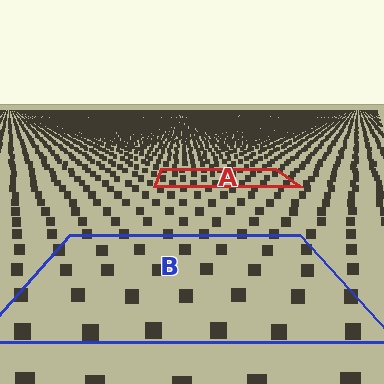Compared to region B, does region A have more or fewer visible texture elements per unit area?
Region A has more texture elements per unit area — they are packed more densely because it is farther away.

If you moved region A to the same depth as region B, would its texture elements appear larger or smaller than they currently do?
They would appear larger. At a closer depth, the same texture elements are projected at a bigger on-screen size.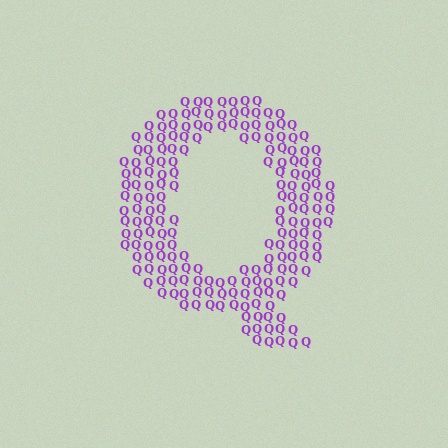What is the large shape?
The large shape is the letter Q.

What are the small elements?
The small elements are letter Q's.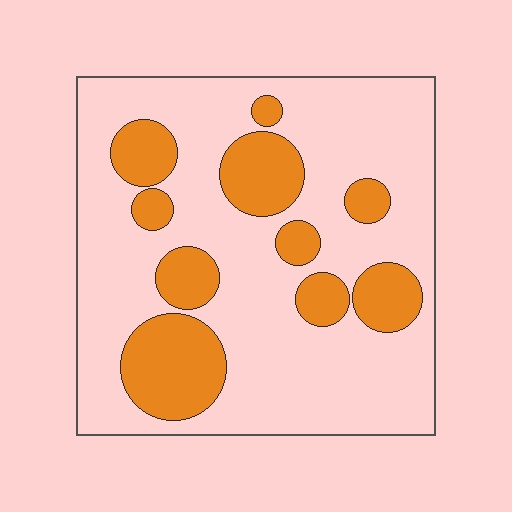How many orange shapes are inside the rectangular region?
10.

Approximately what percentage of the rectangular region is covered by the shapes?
Approximately 25%.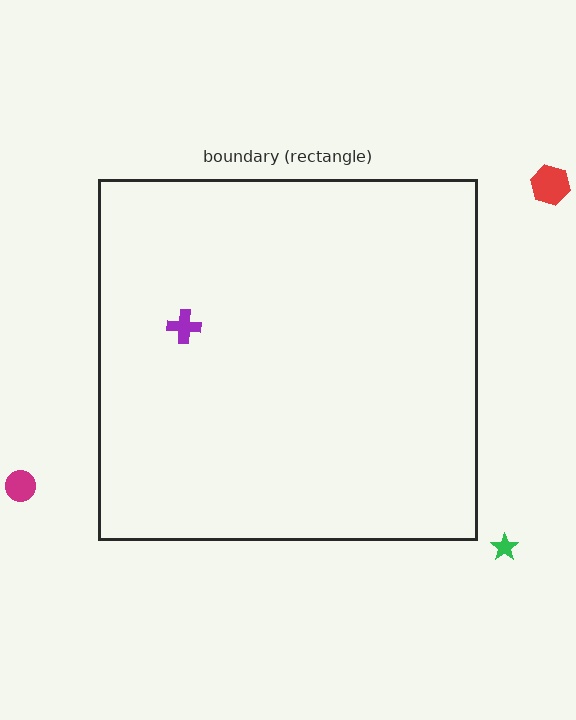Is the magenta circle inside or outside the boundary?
Outside.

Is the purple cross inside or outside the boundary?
Inside.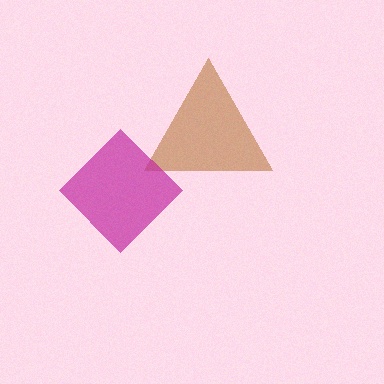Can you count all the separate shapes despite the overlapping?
Yes, there are 2 separate shapes.